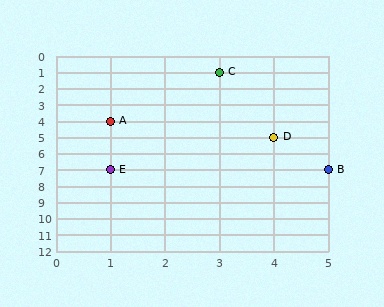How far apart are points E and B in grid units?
Points E and B are 4 columns apart.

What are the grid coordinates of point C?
Point C is at grid coordinates (3, 1).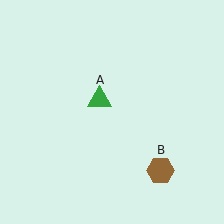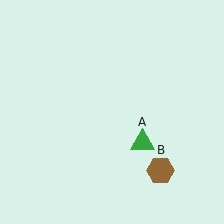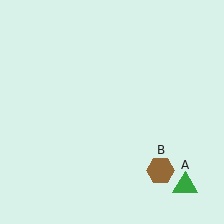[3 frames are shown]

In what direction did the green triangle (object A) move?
The green triangle (object A) moved down and to the right.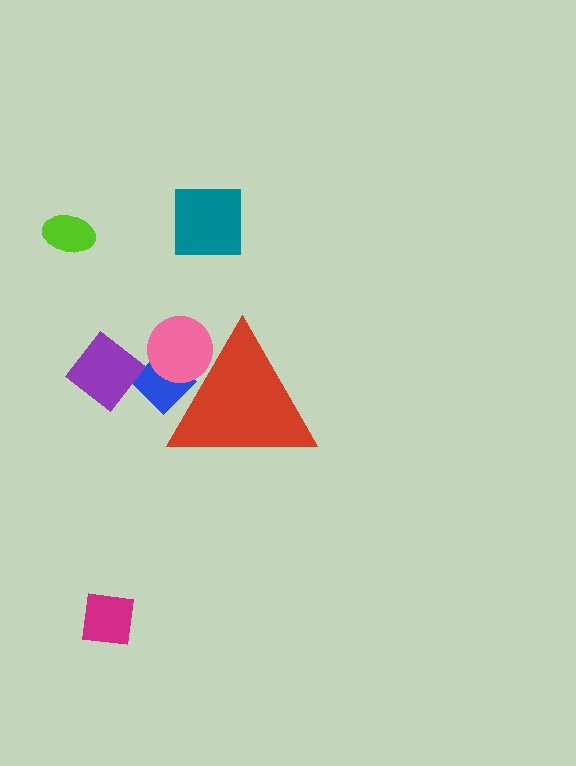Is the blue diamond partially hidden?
Yes, the blue diamond is partially hidden behind the red triangle.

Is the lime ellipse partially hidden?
No, the lime ellipse is fully visible.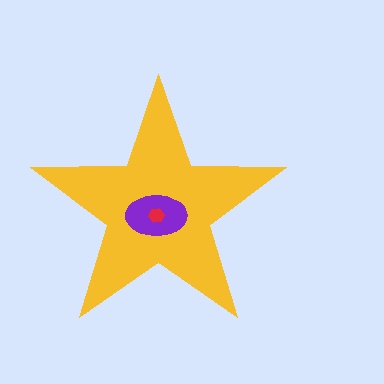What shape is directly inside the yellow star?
The purple ellipse.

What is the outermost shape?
The yellow star.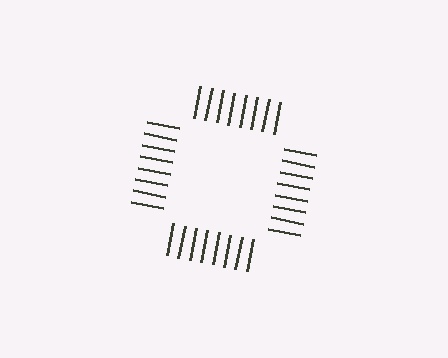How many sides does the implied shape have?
4 sides — the line-ends trace a square.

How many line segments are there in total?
32 — 8 along each of the 4 edges.